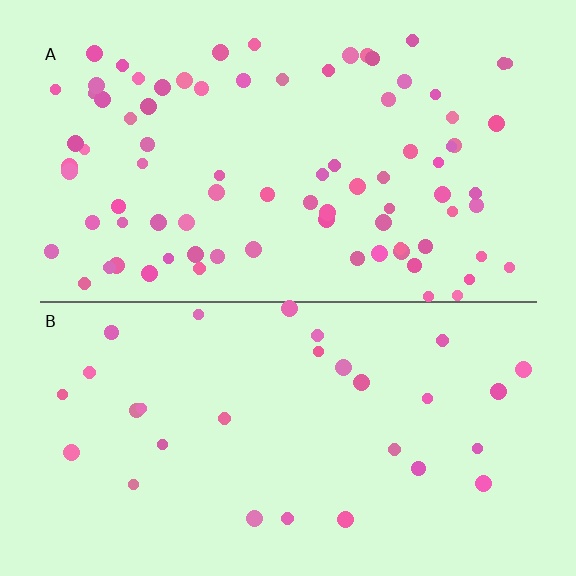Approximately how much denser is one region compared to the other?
Approximately 2.7× — region A over region B.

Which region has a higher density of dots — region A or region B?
A (the top).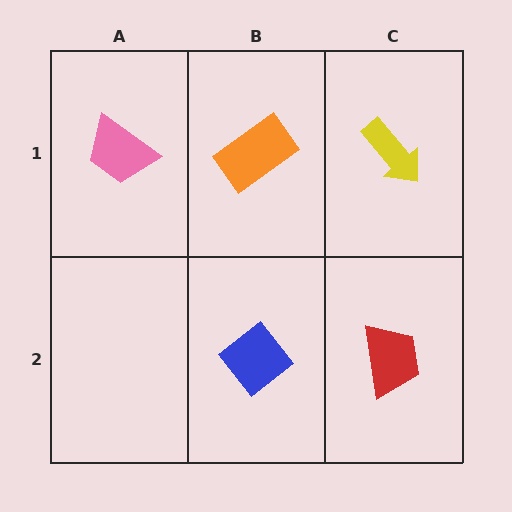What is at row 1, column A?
A pink trapezoid.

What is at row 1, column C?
A yellow arrow.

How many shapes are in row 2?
2 shapes.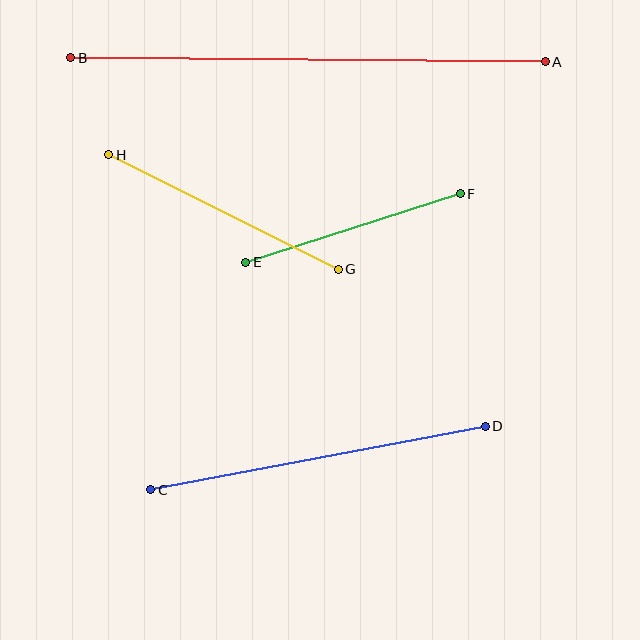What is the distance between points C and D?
The distance is approximately 341 pixels.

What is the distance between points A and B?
The distance is approximately 475 pixels.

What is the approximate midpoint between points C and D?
The midpoint is at approximately (318, 458) pixels.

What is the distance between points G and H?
The distance is approximately 256 pixels.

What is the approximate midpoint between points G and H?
The midpoint is at approximately (224, 212) pixels.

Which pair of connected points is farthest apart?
Points A and B are farthest apart.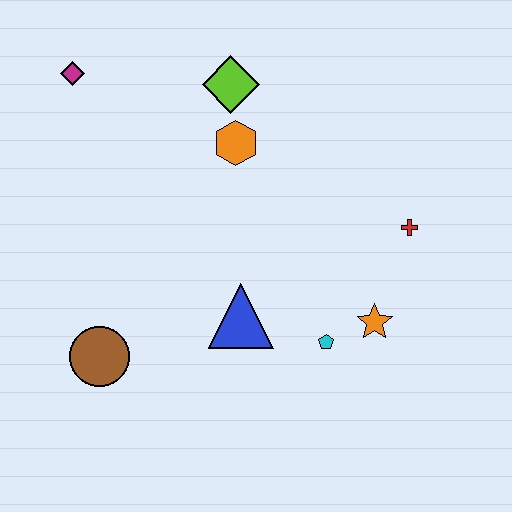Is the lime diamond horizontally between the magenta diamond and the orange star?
Yes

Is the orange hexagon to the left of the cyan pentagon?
Yes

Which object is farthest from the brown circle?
The red cross is farthest from the brown circle.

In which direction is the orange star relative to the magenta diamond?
The orange star is to the right of the magenta diamond.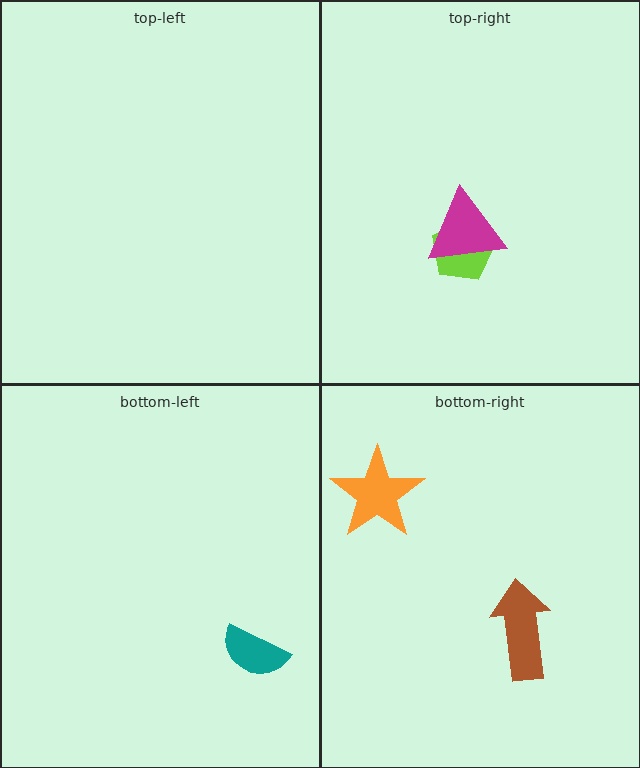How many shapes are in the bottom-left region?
1.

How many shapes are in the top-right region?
2.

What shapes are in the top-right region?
The lime pentagon, the magenta triangle.